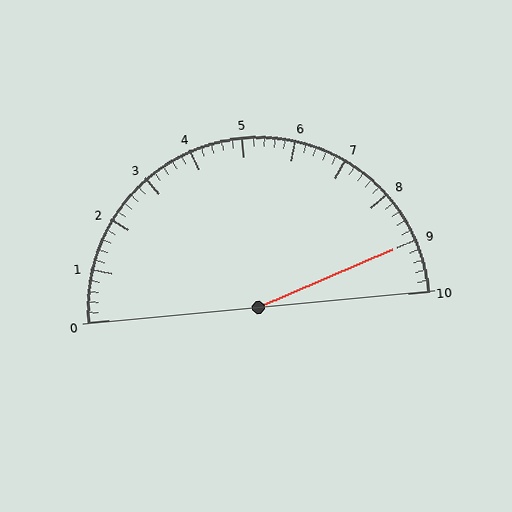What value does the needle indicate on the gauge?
The needle indicates approximately 9.0.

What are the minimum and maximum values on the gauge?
The gauge ranges from 0 to 10.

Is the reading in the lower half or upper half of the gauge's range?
The reading is in the upper half of the range (0 to 10).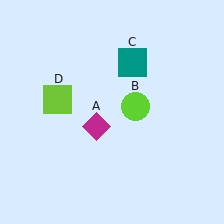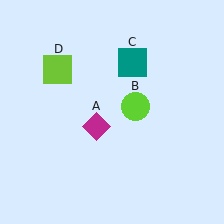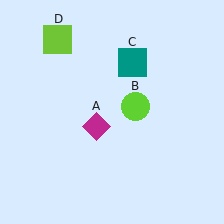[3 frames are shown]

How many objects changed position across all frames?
1 object changed position: lime square (object D).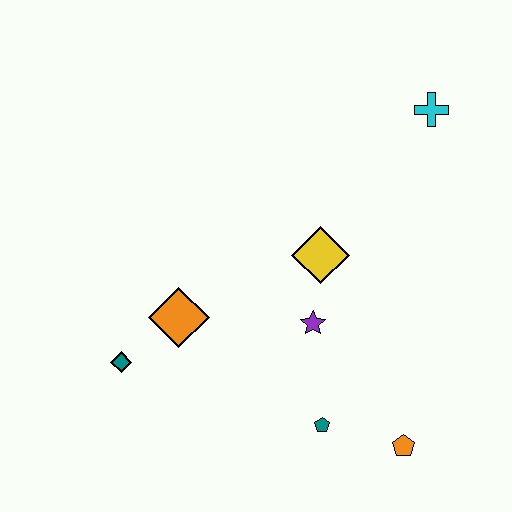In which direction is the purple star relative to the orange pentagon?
The purple star is above the orange pentagon.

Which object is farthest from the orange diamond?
The cyan cross is farthest from the orange diamond.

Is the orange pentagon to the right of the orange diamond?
Yes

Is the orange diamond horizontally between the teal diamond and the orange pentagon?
Yes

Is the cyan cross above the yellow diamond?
Yes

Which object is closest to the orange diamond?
The teal diamond is closest to the orange diamond.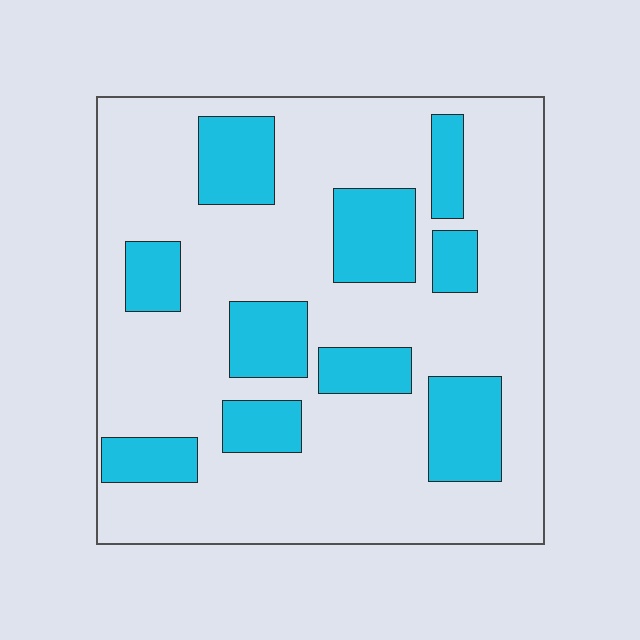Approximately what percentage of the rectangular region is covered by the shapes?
Approximately 25%.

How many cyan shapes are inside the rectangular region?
10.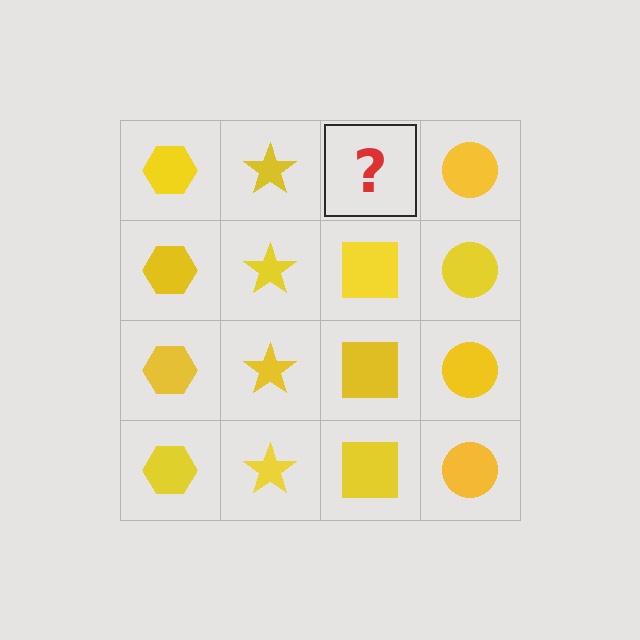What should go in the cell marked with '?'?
The missing cell should contain a yellow square.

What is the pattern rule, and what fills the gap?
The rule is that each column has a consistent shape. The gap should be filled with a yellow square.